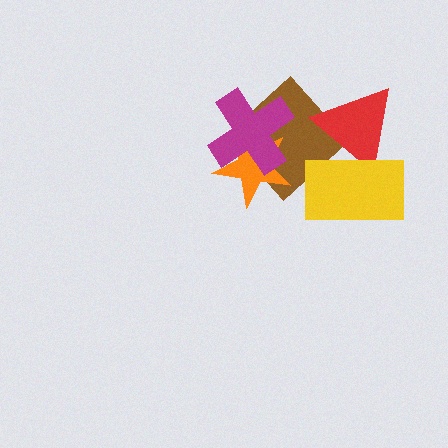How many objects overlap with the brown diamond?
3 objects overlap with the brown diamond.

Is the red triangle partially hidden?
Yes, it is partially covered by another shape.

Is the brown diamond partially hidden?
Yes, it is partially covered by another shape.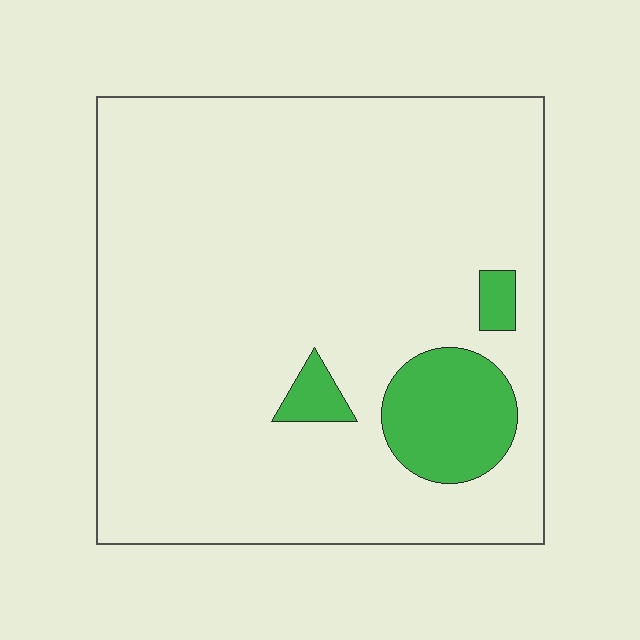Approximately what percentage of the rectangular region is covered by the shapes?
Approximately 10%.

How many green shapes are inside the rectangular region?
3.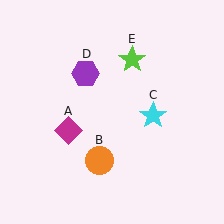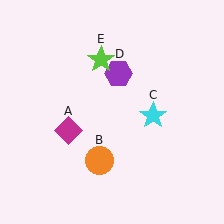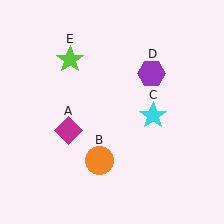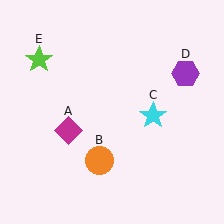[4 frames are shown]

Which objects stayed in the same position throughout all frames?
Magenta diamond (object A) and orange circle (object B) and cyan star (object C) remained stationary.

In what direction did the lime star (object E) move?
The lime star (object E) moved left.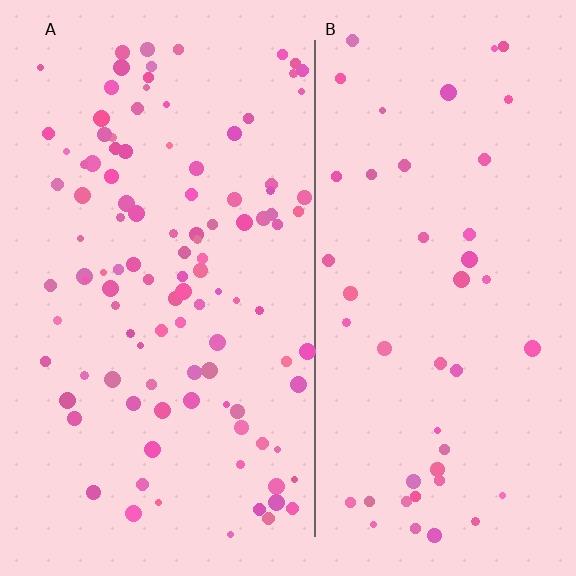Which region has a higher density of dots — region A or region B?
A (the left).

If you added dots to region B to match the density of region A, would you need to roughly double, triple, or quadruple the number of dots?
Approximately double.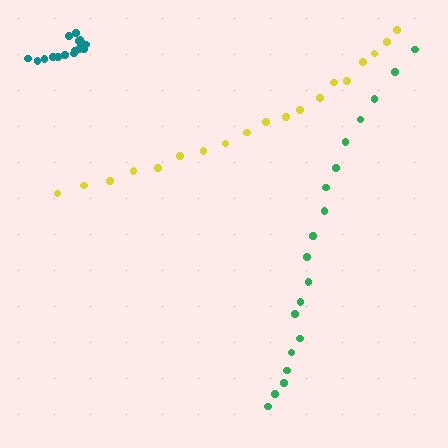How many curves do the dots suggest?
There are 3 distinct paths.